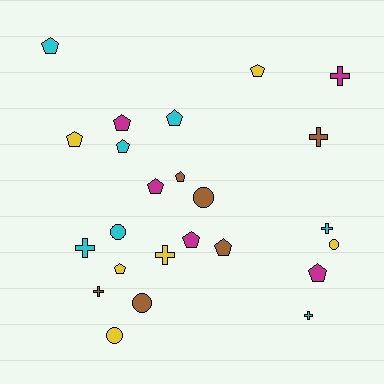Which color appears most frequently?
Cyan, with 7 objects.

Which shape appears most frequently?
Pentagon, with 12 objects.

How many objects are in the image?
There are 24 objects.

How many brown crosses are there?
There are 2 brown crosses.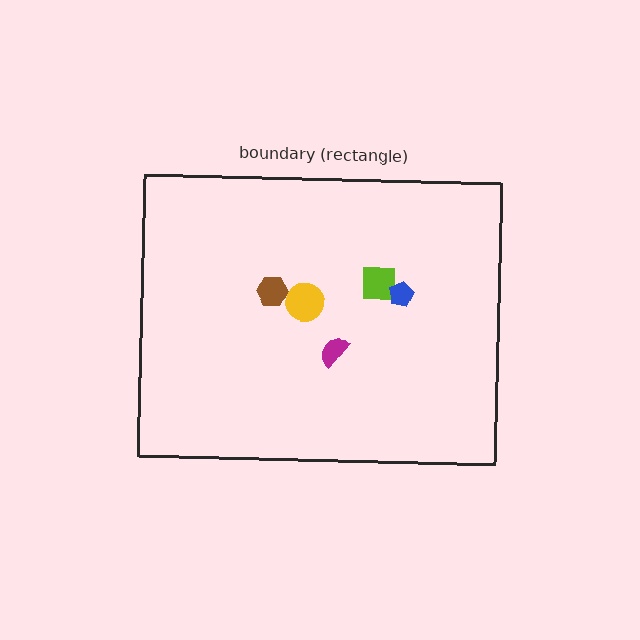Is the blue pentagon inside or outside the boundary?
Inside.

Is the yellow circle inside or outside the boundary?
Inside.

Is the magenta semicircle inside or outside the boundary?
Inside.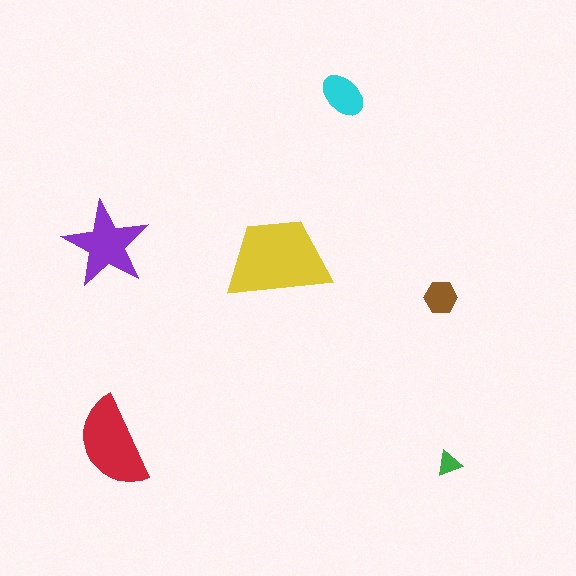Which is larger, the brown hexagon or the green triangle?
The brown hexagon.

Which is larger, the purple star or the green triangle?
The purple star.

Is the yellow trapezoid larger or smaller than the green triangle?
Larger.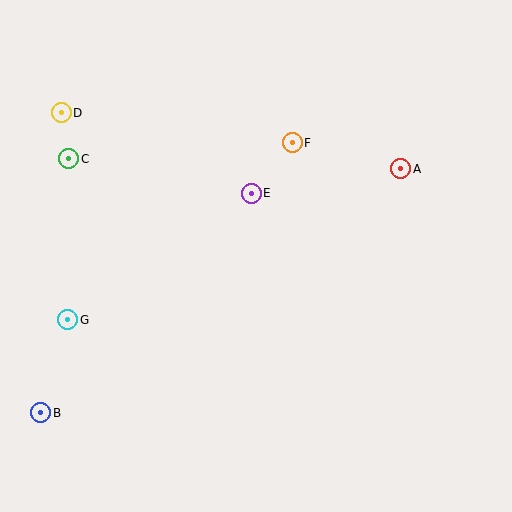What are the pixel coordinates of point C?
Point C is at (69, 159).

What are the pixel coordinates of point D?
Point D is at (61, 113).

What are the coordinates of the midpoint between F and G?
The midpoint between F and G is at (180, 231).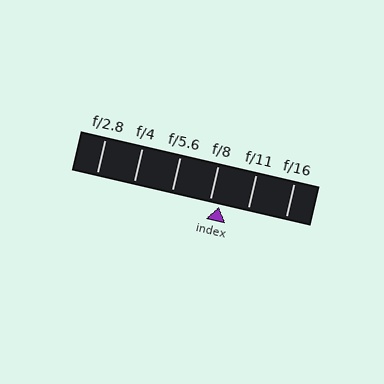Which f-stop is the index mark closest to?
The index mark is closest to f/8.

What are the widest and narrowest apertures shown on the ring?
The widest aperture shown is f/2.8 and the narrowest is f/16.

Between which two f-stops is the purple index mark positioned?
The index mark is between f/8 and f/11.